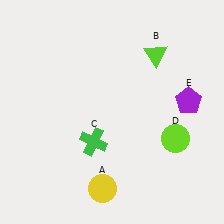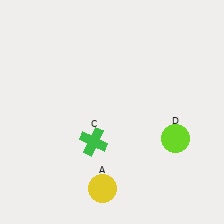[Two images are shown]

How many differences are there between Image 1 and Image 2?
There are 2 differences between the two images.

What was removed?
The purple pentagon (E), the lime triangle (B) were removed in Image 2.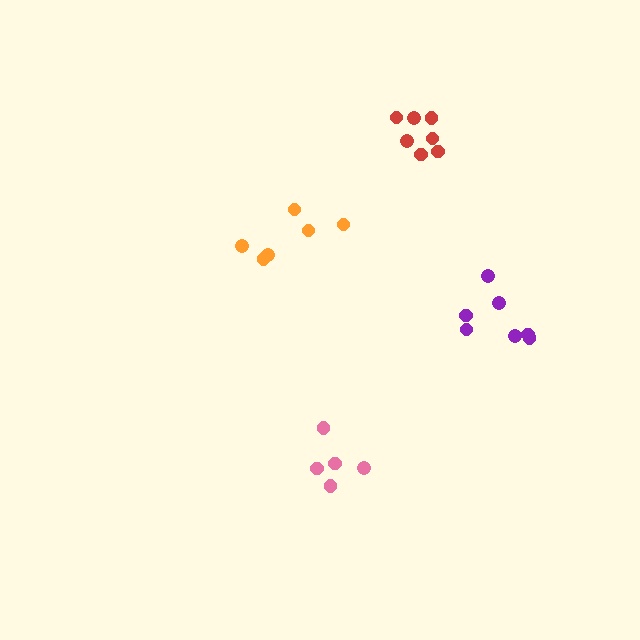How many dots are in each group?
Group 1: 5 dots, Group 2: 6 dots, Group 3: 7 dots, Group 4: 7 dots (25 total).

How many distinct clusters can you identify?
There are 4 distinct clusters.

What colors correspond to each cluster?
The clusters are colored: pink, orange, purple, red.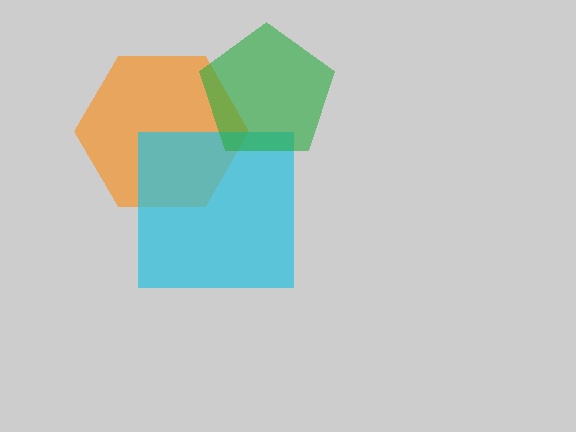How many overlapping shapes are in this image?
There are 3 overlapping shapes in the image.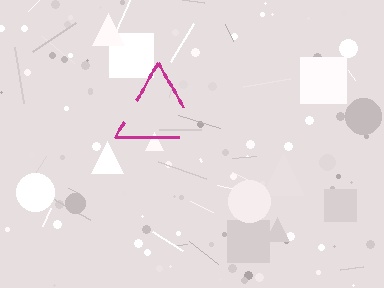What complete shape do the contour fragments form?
The contour fragments form a triangle.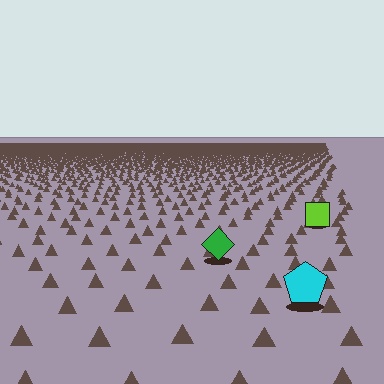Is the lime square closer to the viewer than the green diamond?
No. The green diamond is closer — you can tell from the texture gradient: the ground texture is coarser near it.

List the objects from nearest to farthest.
From nearest to farthest: the cyan pentagon, the green diamond, the lime square.